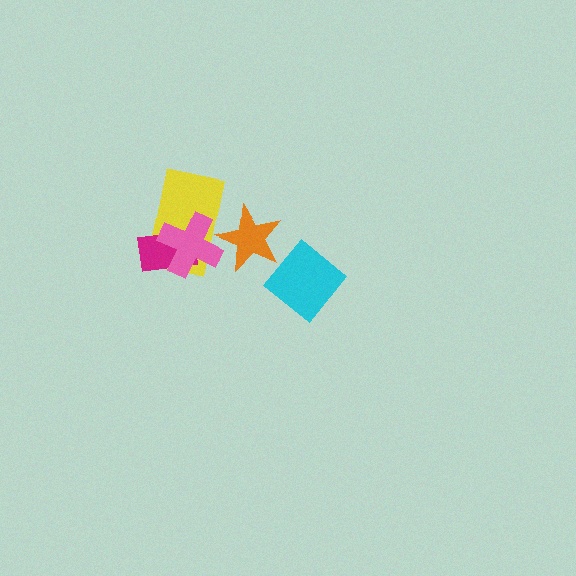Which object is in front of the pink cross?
The orange star is in front of the pink cross.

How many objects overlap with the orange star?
2 objects overlap with the orange star.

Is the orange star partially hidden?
No, no other shape covers it.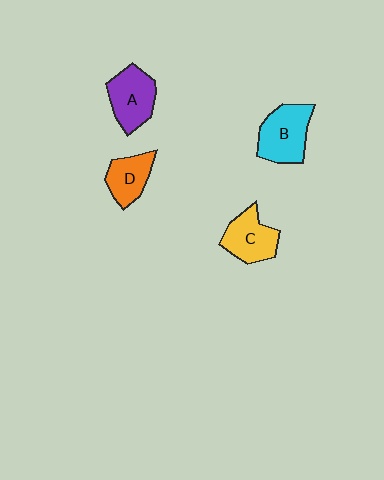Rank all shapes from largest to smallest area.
From largest to smallest: B (cyan), A (purple), C (yellow), D (orange).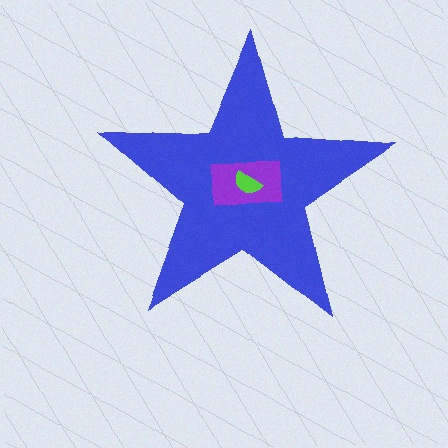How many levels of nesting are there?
3.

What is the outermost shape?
The blue star.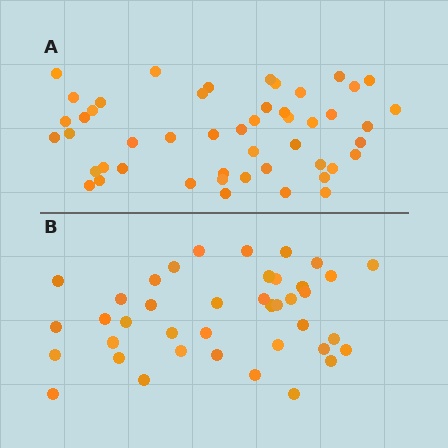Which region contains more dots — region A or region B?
Region A (the top region) has more dots.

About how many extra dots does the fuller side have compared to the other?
Region A has roughly 8 or so more dots than region B.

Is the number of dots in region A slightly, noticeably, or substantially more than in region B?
Region A has only slightly more — the two regions are fairly close. The ratio is roughly 1.2 to 1.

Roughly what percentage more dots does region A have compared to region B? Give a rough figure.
About 20% more.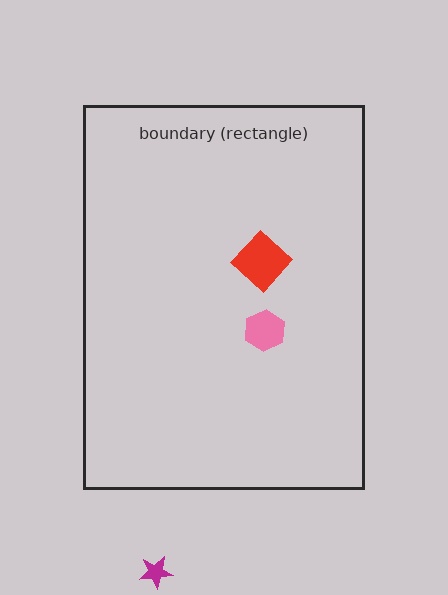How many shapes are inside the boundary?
2 inside, 1 outside.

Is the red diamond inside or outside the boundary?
Inside.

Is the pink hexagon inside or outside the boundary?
Inside.